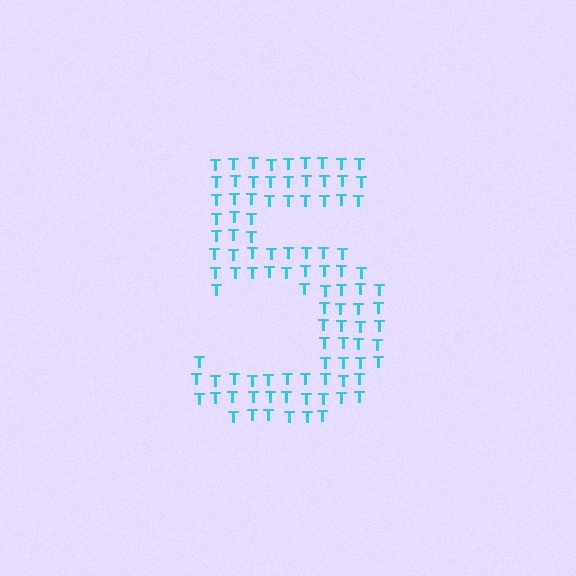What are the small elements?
The small elements are letter T's.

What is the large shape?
The large shape is the digit 5.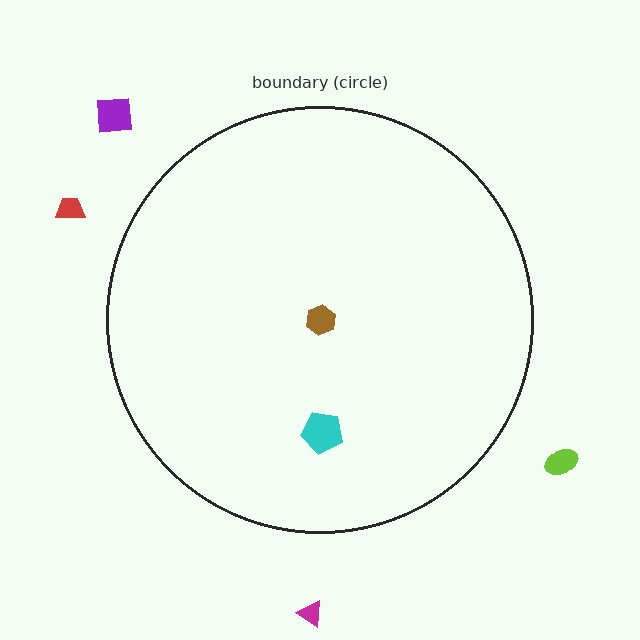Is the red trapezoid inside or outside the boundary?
Outside.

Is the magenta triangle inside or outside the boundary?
Outside.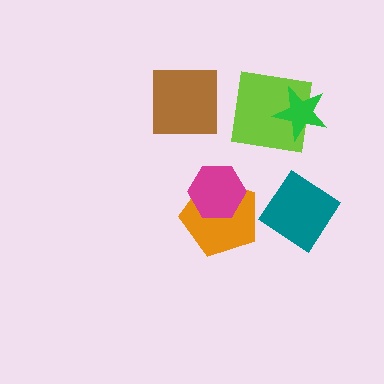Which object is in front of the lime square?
The green star is in front of the lime square.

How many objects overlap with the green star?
1 object overlaps with the green star.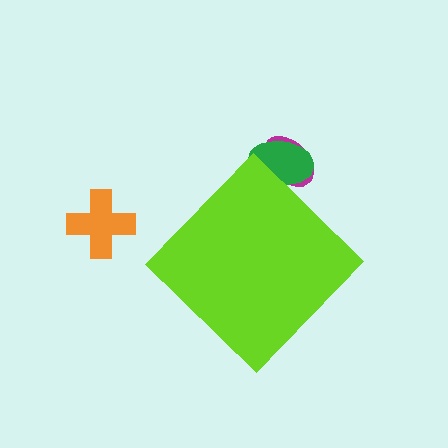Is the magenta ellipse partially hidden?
Yes, the magenta ellipse is partially hidden behind the lime diamond.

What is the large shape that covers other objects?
A lime diamond.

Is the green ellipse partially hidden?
Yes, the green ellipse is partially hidden behind the lime diamond.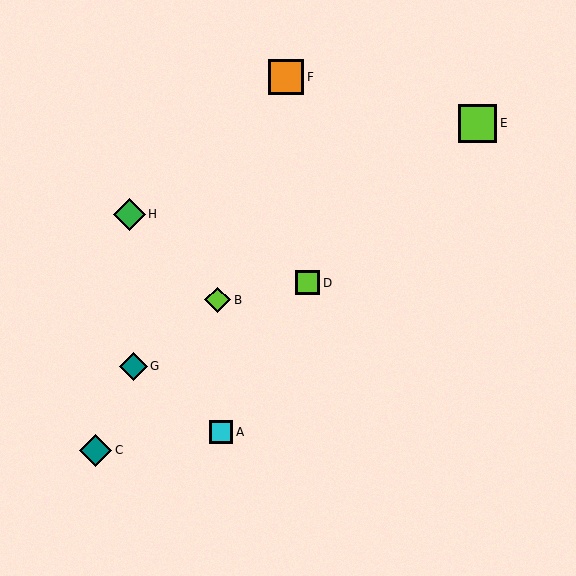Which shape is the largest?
The lime square (labeled E) is the largest.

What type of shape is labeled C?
Shape C is a teal diamond.